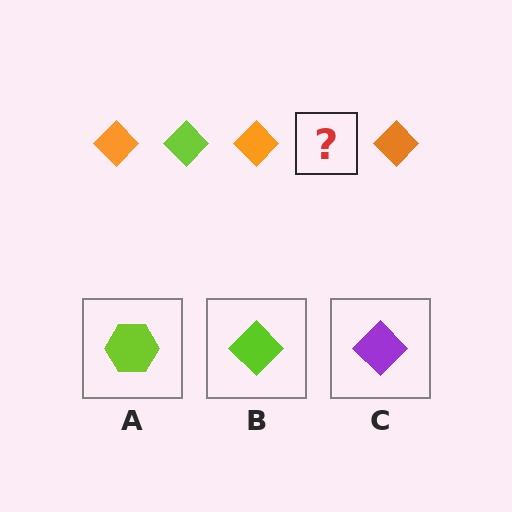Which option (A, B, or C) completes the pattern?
B.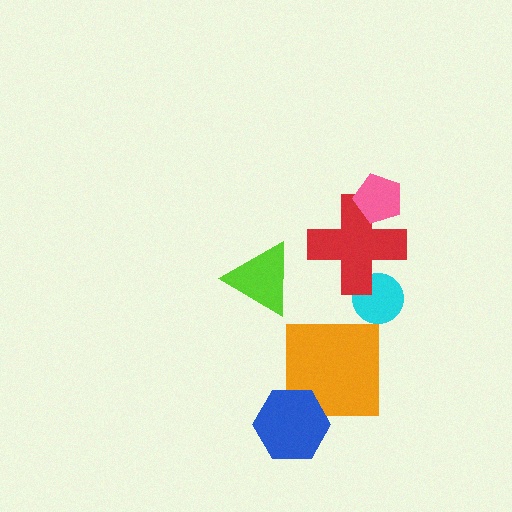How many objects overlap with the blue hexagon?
1 object overlaps with the blue hexagon.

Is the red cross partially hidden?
Yes, it is partially covered by another shape.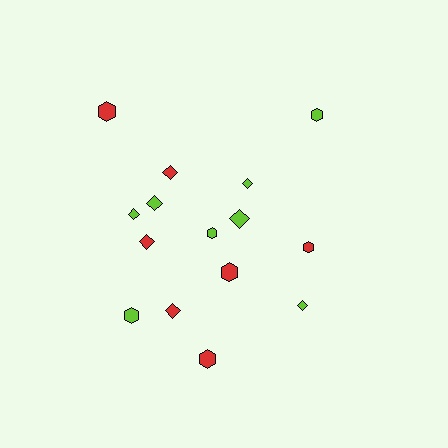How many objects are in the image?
There are 15 objects.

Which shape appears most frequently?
Diamond, with 8 objects.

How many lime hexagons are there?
There are 3 lime hexagons.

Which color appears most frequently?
Lime, with 8 objects.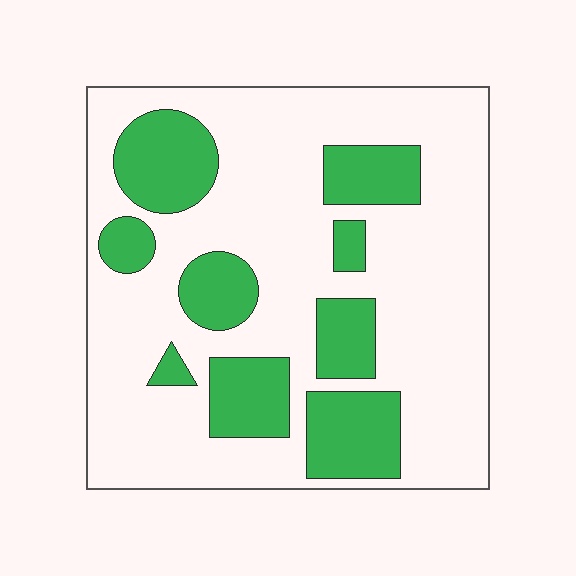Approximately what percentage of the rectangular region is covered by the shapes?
Approximately 30%.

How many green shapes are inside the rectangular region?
9.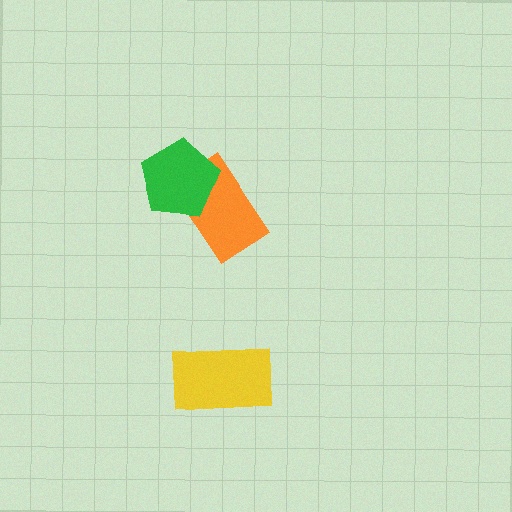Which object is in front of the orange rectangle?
The green pentagon is in front of the orange rectangle.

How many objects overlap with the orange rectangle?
1 object overlaps with the orange rectangle.